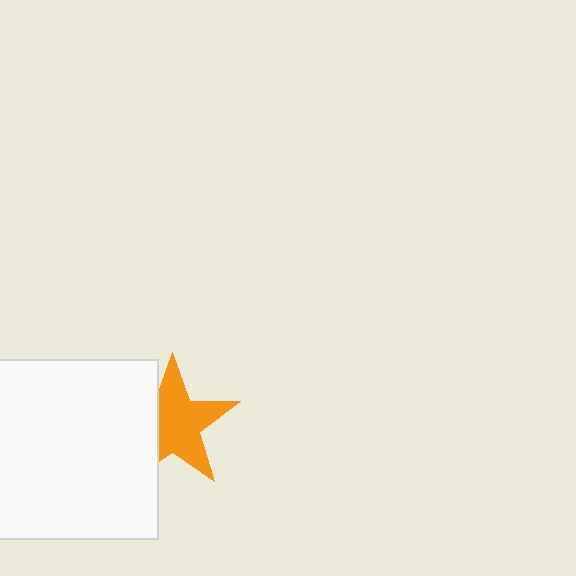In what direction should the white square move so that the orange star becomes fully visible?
The white square should move left. That is the shortest direction to clear the overlap and leave the orange star fully visible.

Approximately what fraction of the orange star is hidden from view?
Roughly 31% of the orange star is hidden behind the white square.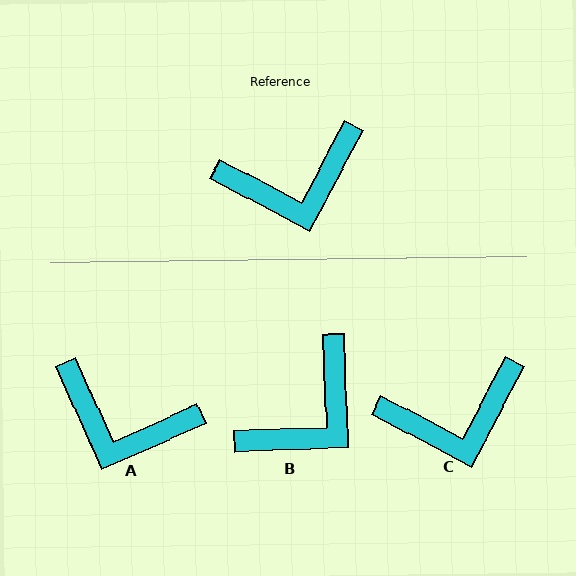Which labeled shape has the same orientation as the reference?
C.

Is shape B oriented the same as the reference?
No, it is off by about 30 degrees.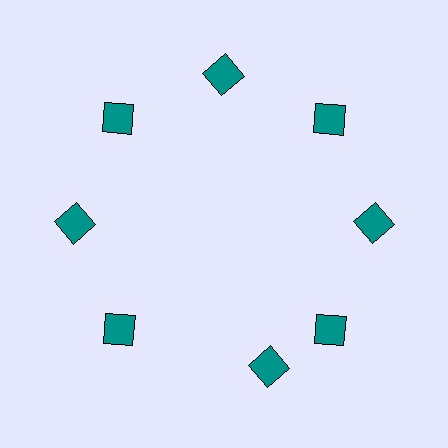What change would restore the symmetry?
The symmetry would be restored by rotating it back into even spacing with its neighbors so that all 8 diamonds sit at equal angles and equal distance from the center.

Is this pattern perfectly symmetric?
No. The 8 teal diamonds are arranged in a ring, but one element near the 6 o'clock position is rotated out of alignment along the ring, breaking the 8-fold rotational symmetry.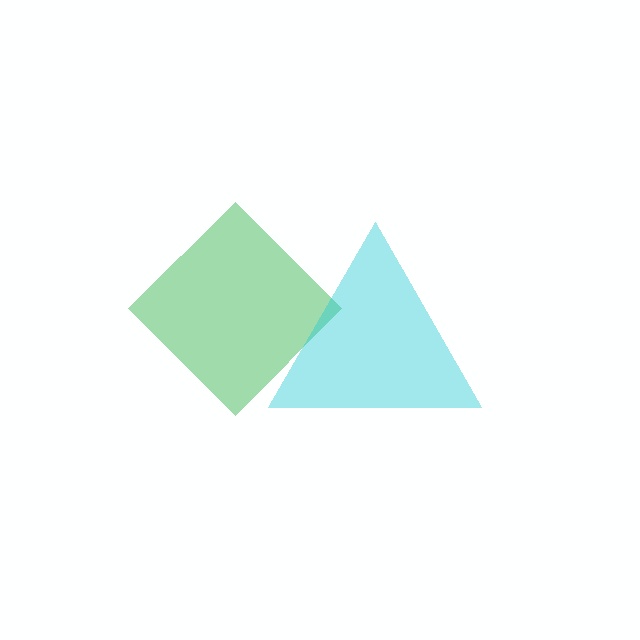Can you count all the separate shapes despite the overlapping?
Yes, there are 2 separate shapes.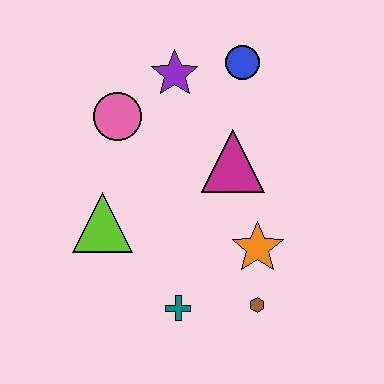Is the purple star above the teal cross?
Yes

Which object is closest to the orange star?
The brown hexagon is closest to the orange star.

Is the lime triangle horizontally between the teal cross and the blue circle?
No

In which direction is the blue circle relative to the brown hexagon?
The blue circle is above the brown hexagon.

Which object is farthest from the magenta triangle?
The teal cross is farthest from the magenta triangle.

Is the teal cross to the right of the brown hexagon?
No